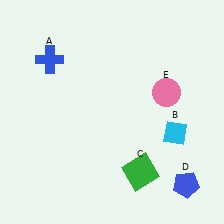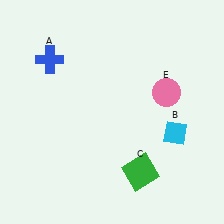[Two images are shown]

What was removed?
The blue pentagon (D) was removed in Image 2.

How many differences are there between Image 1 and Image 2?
There is 1 difference between the two images.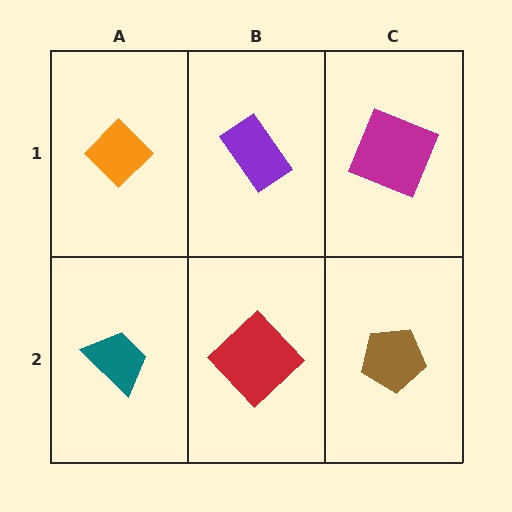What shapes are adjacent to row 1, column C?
A brown pentagon (row 2, column C), a purple rectangle (row 1, column B).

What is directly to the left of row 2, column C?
A red diamond.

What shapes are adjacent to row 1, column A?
A teal trapezoid (row 2, column A), a purple rectangle (row 1, column B).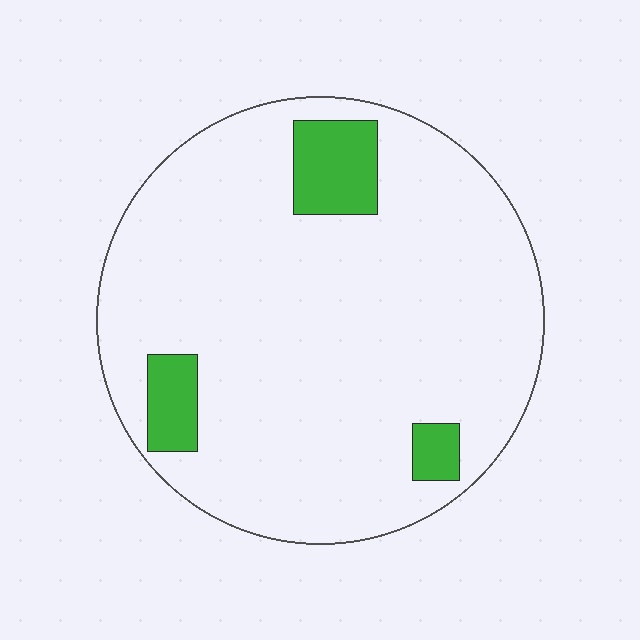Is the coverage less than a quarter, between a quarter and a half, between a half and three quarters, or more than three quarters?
Less than a quarter.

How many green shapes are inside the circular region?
3.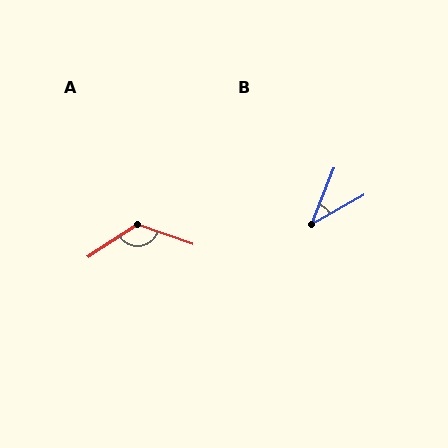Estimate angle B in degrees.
Approximately 38 degrees.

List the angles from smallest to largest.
B (38°), A (128°).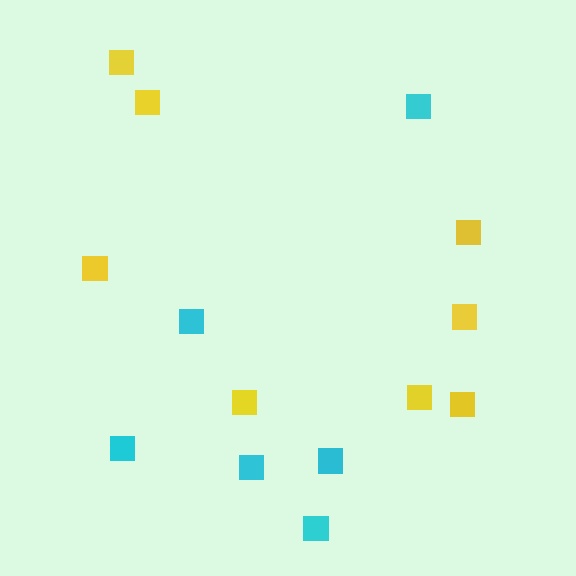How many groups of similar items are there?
There are 2 groups: one group of yellow squares (8) and one group of cyan squares (6).